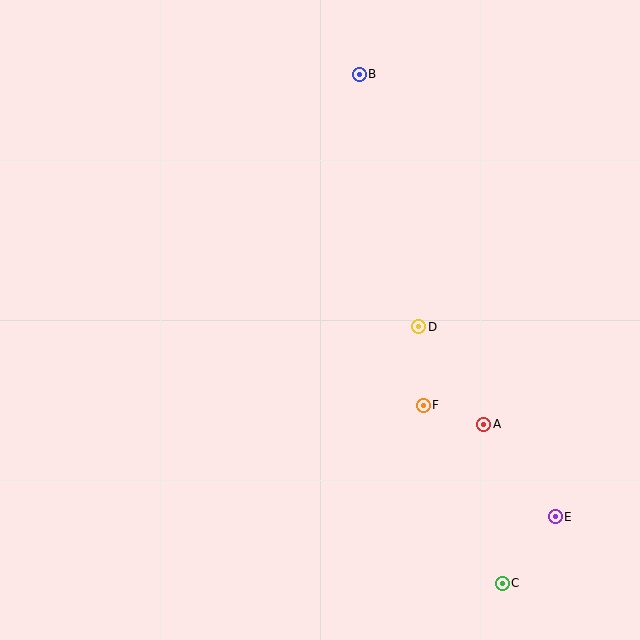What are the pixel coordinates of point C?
Point C is at (502, 583).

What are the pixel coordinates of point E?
Point E is at (555, 517).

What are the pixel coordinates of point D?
Point D is at (419, 327).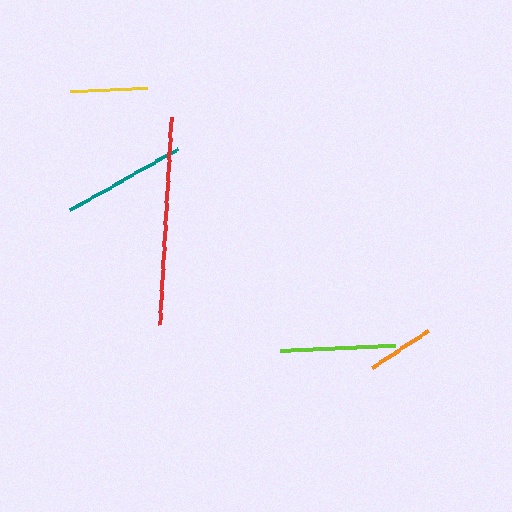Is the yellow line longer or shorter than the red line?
The red line is longer than the yellow line.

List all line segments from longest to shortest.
From longest to shortest: red, teal, lime, yellow, orange.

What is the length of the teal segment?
The teal segment is approximately 125 pixels long.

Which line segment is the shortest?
The orange line is the shortest at approximately 67 pixels.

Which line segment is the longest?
The red line is the longest at approximately 208 pixels.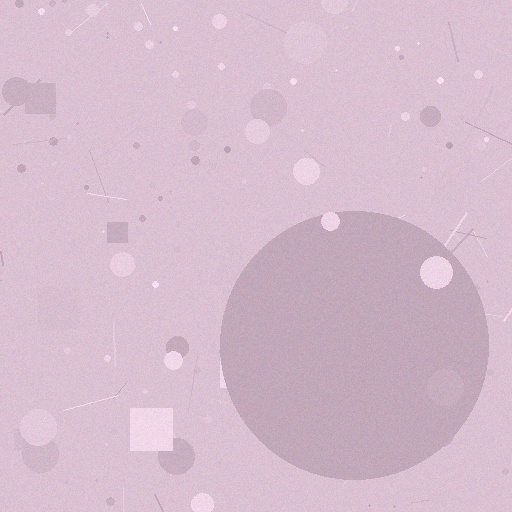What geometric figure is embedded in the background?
A circle is embedded in the background.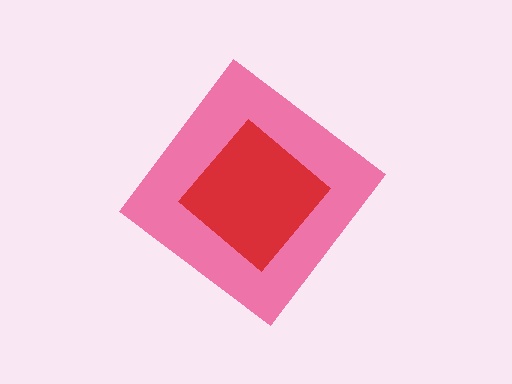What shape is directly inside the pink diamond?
The red diamond.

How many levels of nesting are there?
2.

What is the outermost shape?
The pink diamond.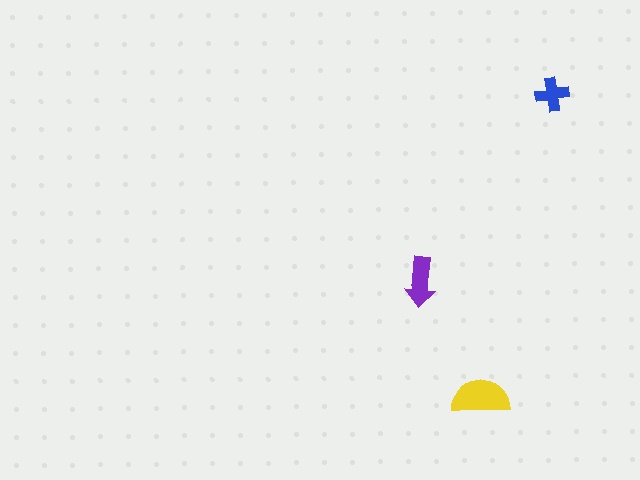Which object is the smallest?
The blue cross.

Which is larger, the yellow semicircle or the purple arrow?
The yellow semicircle.